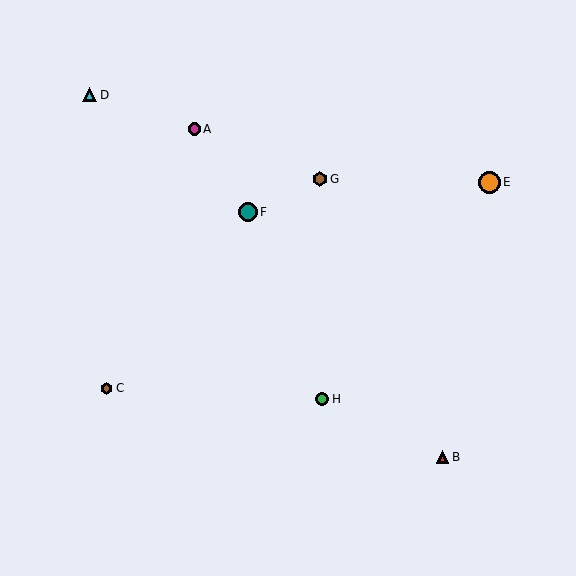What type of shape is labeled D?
Shape D is a cyan triangle.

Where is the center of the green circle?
The center of the green circle is at (322, 399).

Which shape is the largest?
The orange circle (labeled E) is the largest.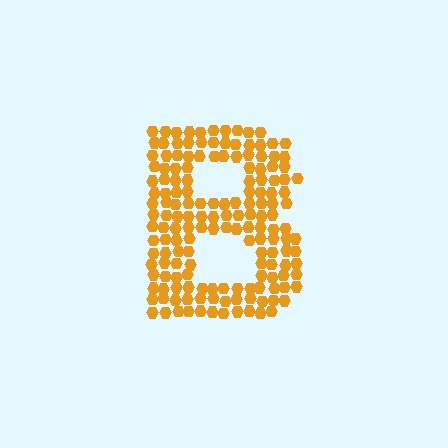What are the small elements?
The small elements are hexagons.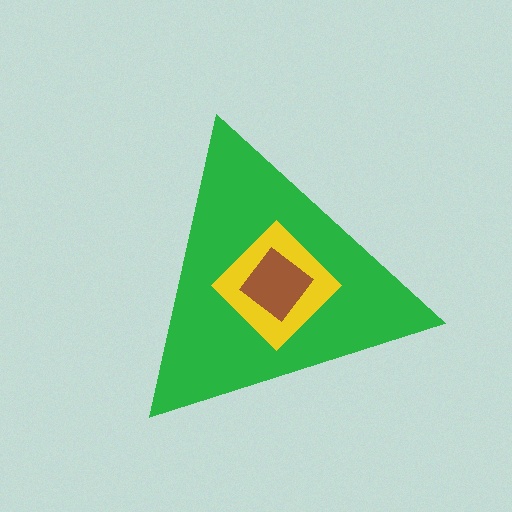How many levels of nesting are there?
3.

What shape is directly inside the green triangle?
The yellow diamond.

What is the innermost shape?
The brown diamond.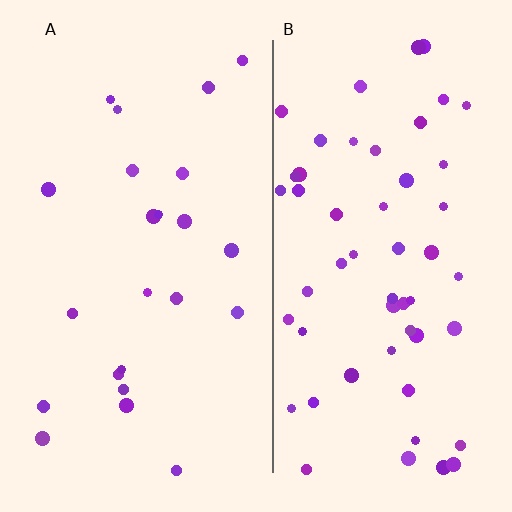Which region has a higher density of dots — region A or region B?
B (the right).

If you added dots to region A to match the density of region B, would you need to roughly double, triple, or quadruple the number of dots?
Approximately double.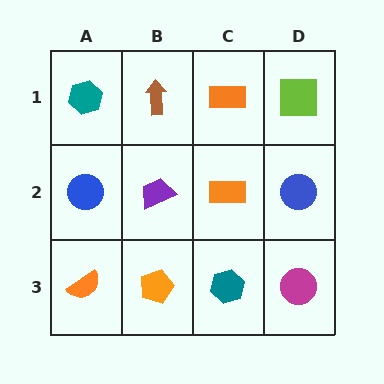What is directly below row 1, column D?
A blue circle.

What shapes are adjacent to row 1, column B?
A purple trapezoid (row 2, column B), a teal hexagon (row 1, column A), an orange rectangle (row 1, column C).